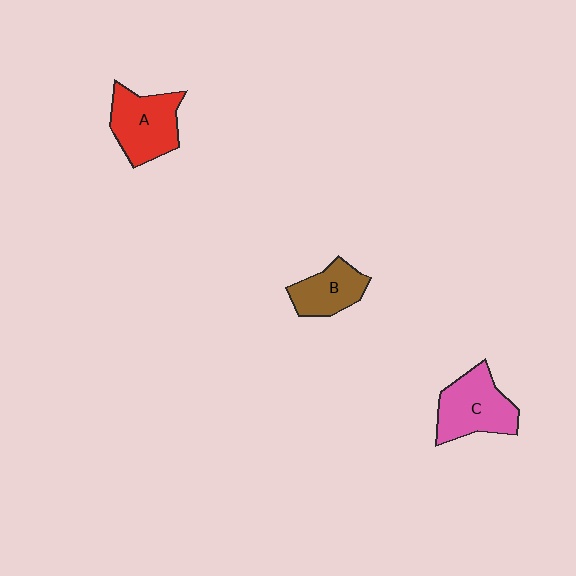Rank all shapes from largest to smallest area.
From largest to smallest: C (pink), A (red), B (brown).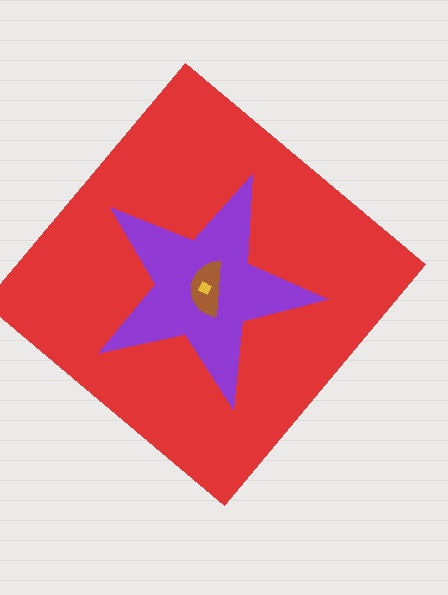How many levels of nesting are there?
4.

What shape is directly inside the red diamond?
The purple star.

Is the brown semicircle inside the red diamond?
Yes.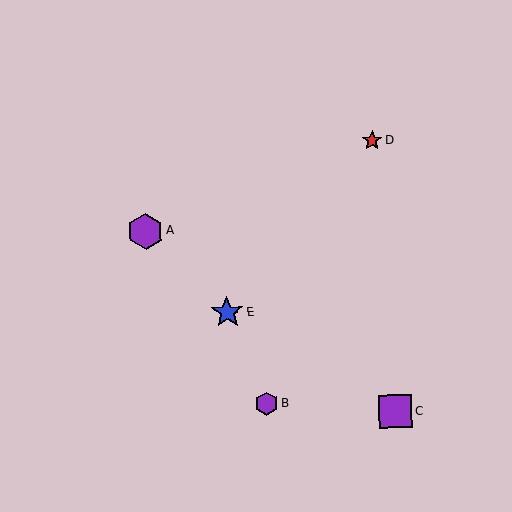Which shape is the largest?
The purple hexagon (labeled A) is the largest.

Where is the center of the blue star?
The center of the blue star is at (227, 312).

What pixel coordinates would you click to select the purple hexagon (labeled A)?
Click at (146, 231) to select the purple hexagon A.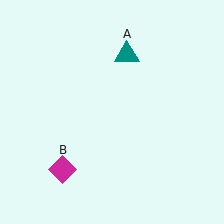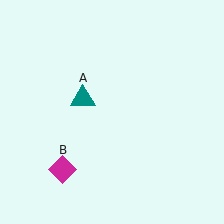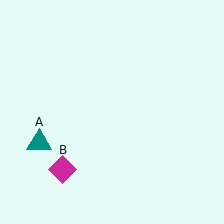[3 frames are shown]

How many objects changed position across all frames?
1 object changed position: teal triangle (object A).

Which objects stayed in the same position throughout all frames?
Magenta diamond (object B) remained stationary.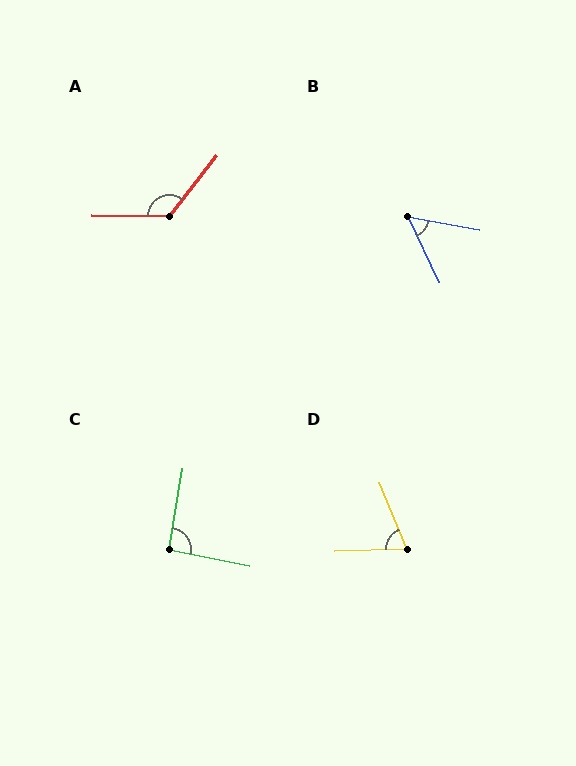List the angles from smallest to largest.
B (54°), D (69°), C (92°), A (127°).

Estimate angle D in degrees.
Approximately 69 degrees.